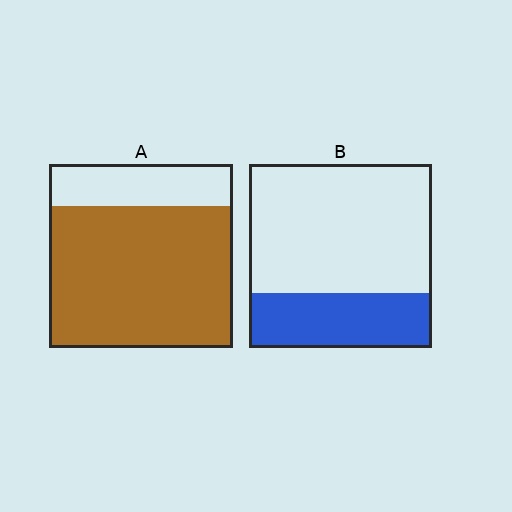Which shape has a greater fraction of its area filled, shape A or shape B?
Shape A.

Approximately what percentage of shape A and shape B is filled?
A is approximately 75% and B is approximately 30%.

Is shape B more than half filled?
No.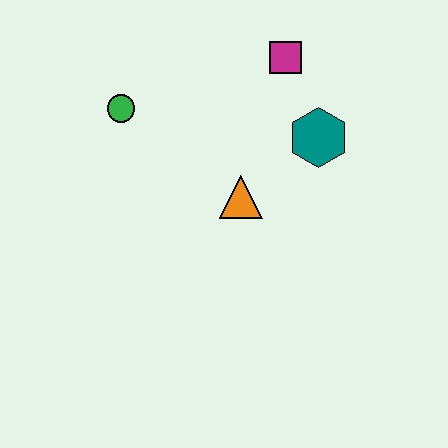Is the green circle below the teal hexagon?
No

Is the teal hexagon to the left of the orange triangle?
No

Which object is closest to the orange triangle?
The teal hexagon is closest to the orange triangle.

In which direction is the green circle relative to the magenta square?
The green circle is to the left of the magenta square.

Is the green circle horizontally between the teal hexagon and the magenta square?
No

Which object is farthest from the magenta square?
The green circle is farthest from the magenta square.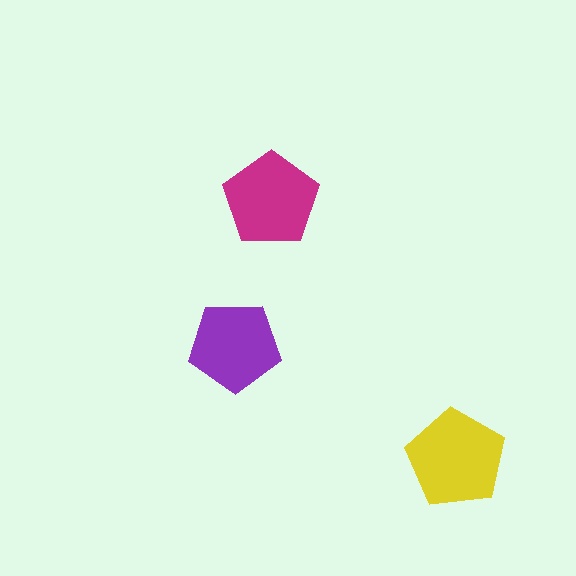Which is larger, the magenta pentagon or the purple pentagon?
The magenta one.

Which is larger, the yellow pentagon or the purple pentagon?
The yellow one.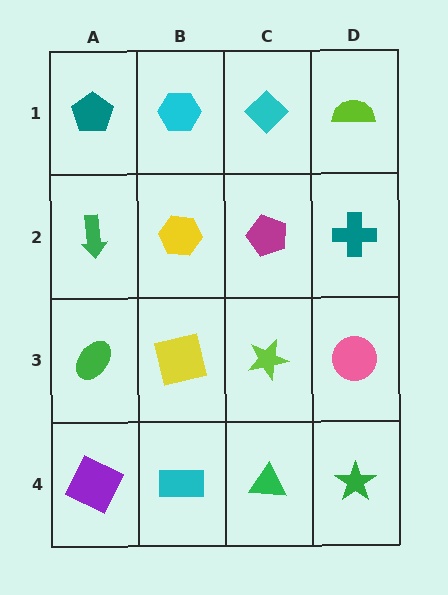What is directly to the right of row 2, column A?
A yellow hexagon.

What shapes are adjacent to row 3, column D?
A teal cross (row 2, column D), a green star (row 4, column D), a lime star (row 3, column C).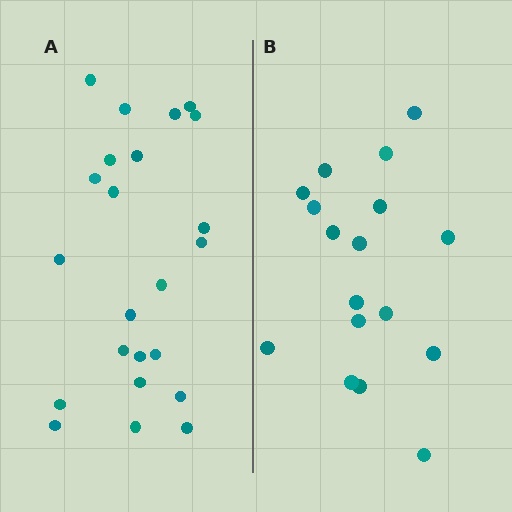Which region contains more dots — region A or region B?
Region A (the left region) has more dots.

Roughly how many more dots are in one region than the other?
Region A has about 6 more dots than region B.